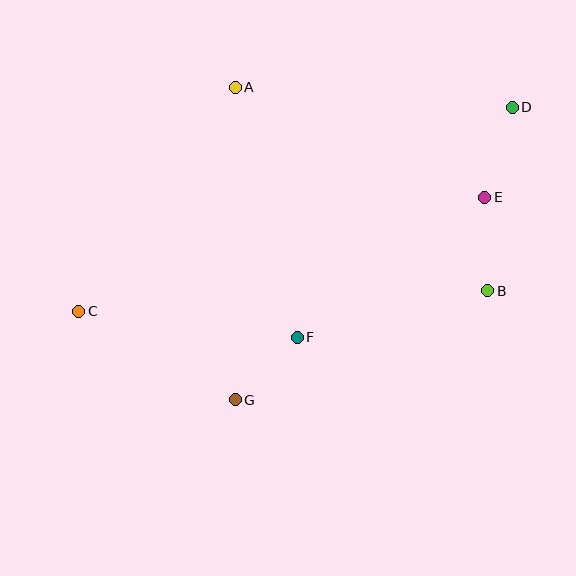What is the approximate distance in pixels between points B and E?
The distance between B and E is approximately 93 pixels.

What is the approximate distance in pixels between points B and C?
The distance between B and C is approximately 410 pixels.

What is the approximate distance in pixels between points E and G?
The distance between E and G is approximately 321 pixels.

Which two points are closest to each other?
Points F and G are closest to each other.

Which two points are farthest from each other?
Points C and D are farthest from each other.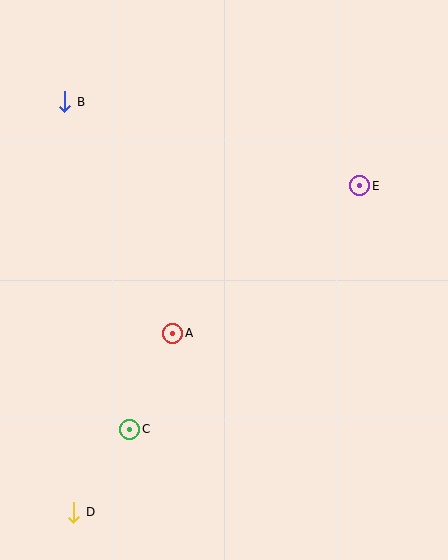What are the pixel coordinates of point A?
Point A is at (173, 333).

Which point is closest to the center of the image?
Point A at (173, 333) is closest to the center.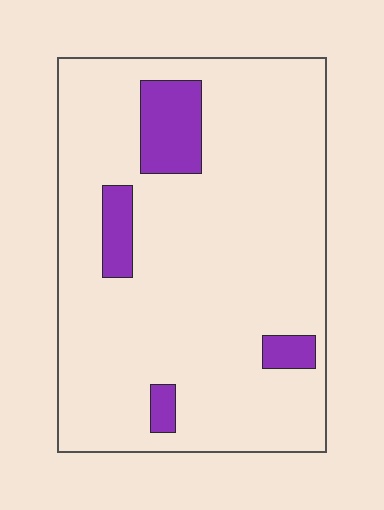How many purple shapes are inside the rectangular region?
4.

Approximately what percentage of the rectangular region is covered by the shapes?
Approximately 10%.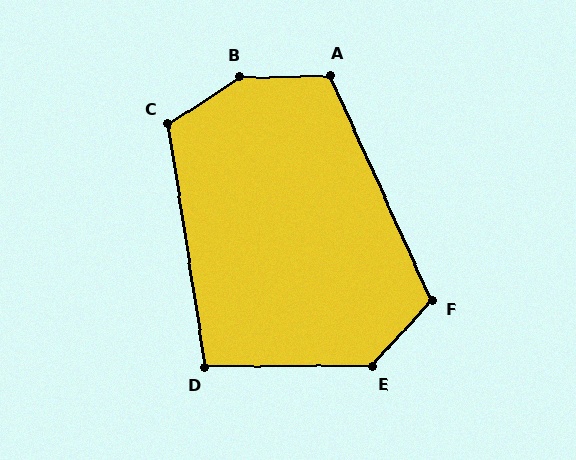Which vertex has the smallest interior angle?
D, at approximately 99 degrees.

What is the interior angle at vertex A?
Approximately 113 degrees (obtuse).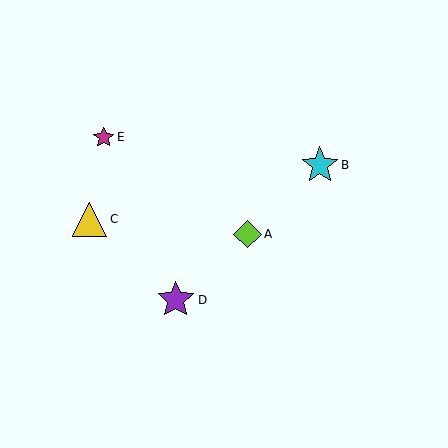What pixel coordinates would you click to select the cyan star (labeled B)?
Click at (320, 165) to select the cyan star B.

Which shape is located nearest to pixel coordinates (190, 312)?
The purple star (labeled D) at (176, 300) is nearest to that location.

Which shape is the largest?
The purple star (labeled D) is the largest.